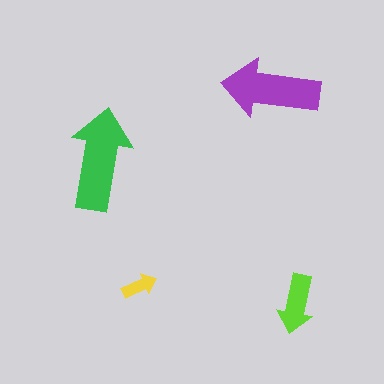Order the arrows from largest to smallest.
the green one, the purple one, the lime one, the yellow one.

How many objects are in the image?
There are 4 objects in the image.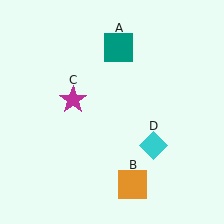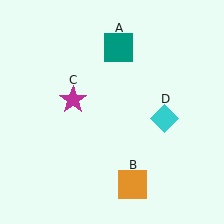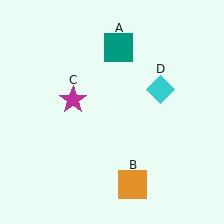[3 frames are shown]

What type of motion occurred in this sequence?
The cyan diamond (object D) rotated counterclockwise around the center of the scene.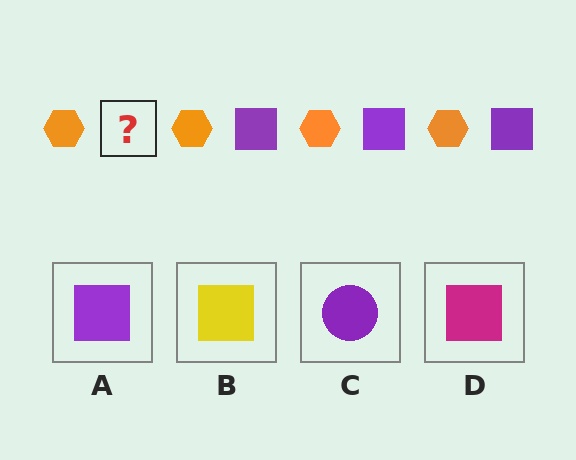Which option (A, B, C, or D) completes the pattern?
A.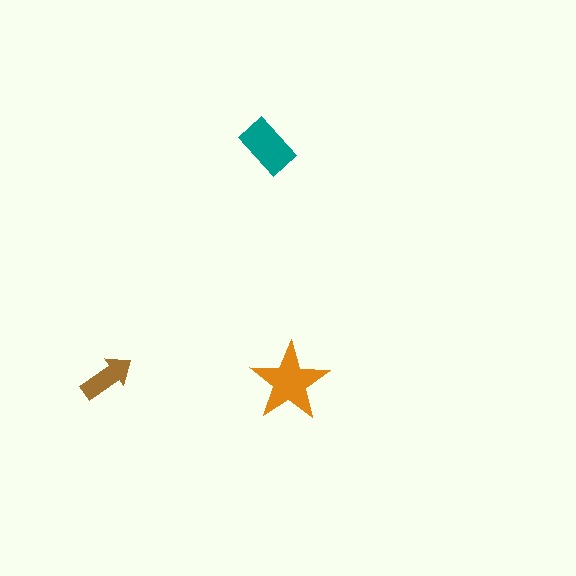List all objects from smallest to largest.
The brown arrow, the teal rectangle, the orange star.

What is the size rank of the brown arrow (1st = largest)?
3rd.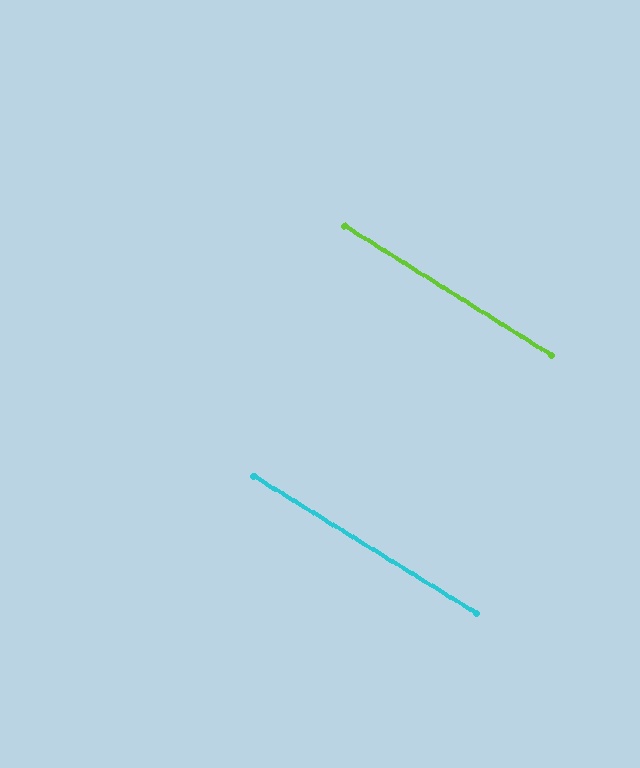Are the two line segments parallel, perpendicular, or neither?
Parallel — their directions differ by only 0.6°.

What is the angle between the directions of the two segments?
Approximately 1 degree.